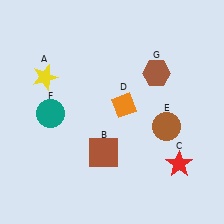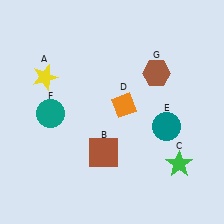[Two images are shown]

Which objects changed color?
C changed from red to green. E changed from brown to teal.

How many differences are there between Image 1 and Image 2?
There are 2 differences between the two images.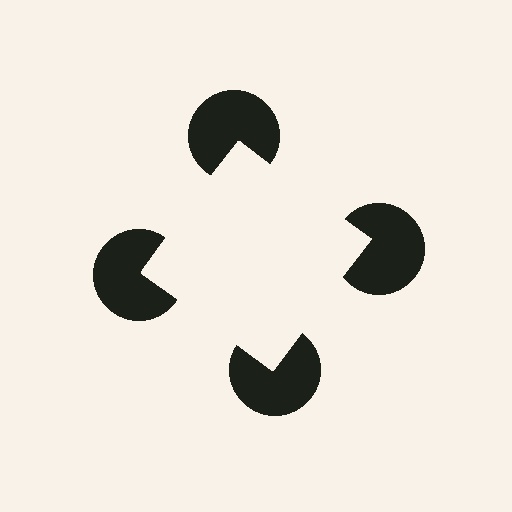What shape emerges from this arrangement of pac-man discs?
An illusory square — its edges are inferred from the aligned wedge cuts in the pac-man discs, not physically drawn.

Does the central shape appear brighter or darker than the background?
It typically appears slightly brighter than the background, even though no actual brightness change is drawn.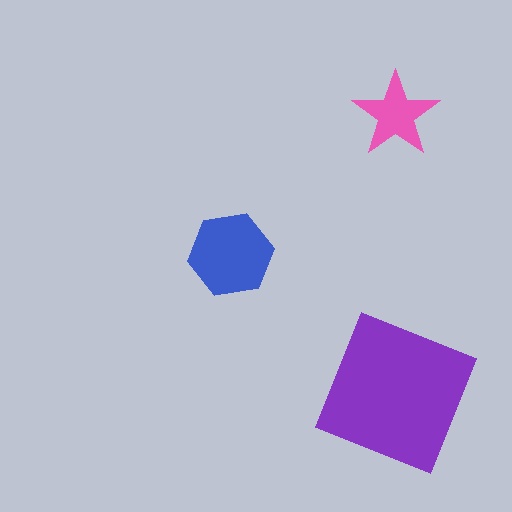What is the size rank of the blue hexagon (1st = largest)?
2nd.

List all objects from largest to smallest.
The purple square, the blue hexagon, the pink star.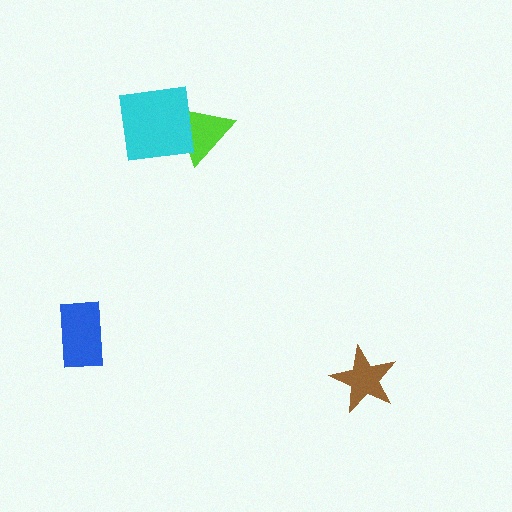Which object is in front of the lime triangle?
The cyan square is in front of the lime triangle.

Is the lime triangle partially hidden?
Yes, it is partially covered by another shape.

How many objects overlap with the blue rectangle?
0 objects overlap with the blue rectangle.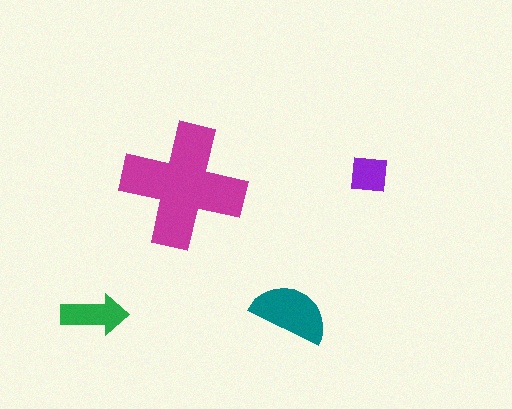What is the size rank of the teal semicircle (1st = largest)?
2nd.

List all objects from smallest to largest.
The purple square, the green arrow, the teal semicircle, the magenta cross.